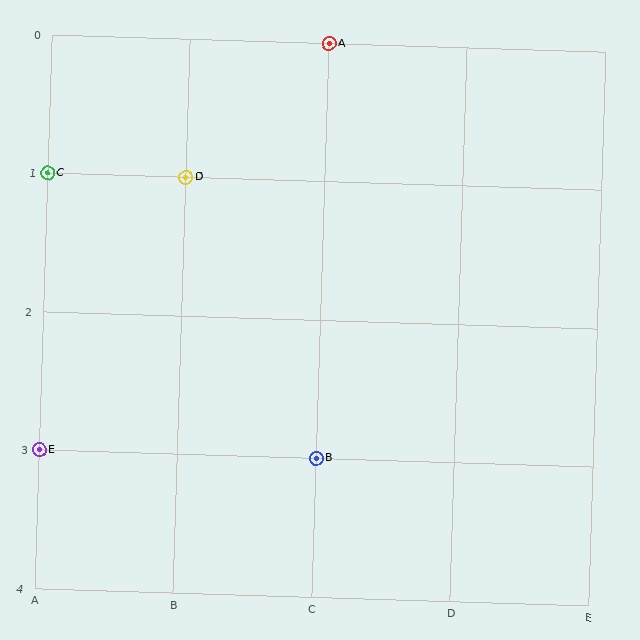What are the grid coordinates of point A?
Point A is at grid coordinates (C, 0).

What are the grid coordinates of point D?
Point D is at grid coordinates (B, 1).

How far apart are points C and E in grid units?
Points C and E are 2 rows apart.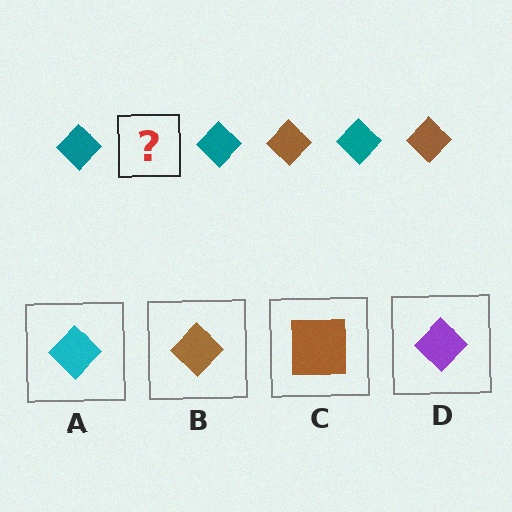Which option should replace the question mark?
Option B.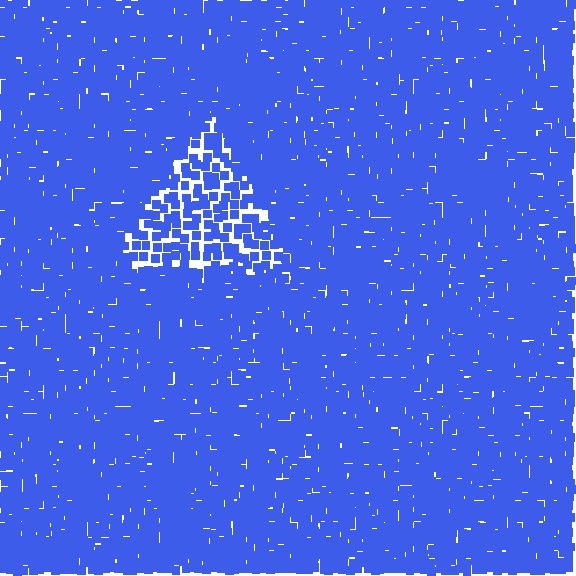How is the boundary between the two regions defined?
The boundary is defined by a change in element density (approximately 1.9x ratio). All elements are the same color, size, and shape.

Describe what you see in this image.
The image contains small blue elements arranged at two different densities. A triangle-shaped region is visible where the elements are less densely packed than the surrounding area.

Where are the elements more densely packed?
The elements are more densely packed outside the triangle boundary.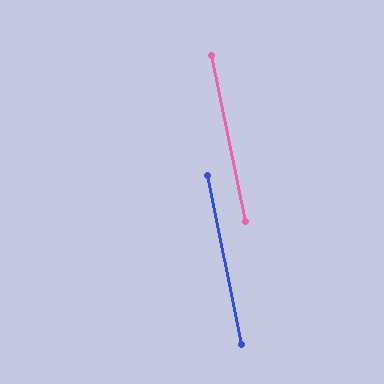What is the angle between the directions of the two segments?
Approximately 0 degrees.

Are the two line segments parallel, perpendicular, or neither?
Parallel — their directions differ by only 0.4°.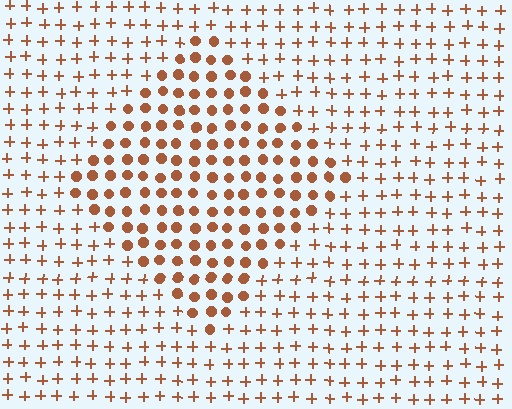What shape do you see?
I see a diamond.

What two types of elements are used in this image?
The image uses circles inside the diamond region and plus signs outside it.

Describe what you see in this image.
The image is filled with small brown elements arranged in a uniform grid. A diamond-shaped region contains circles, while the surrounding area contains plus signs. The boundary is defined purely by the change in element shape.